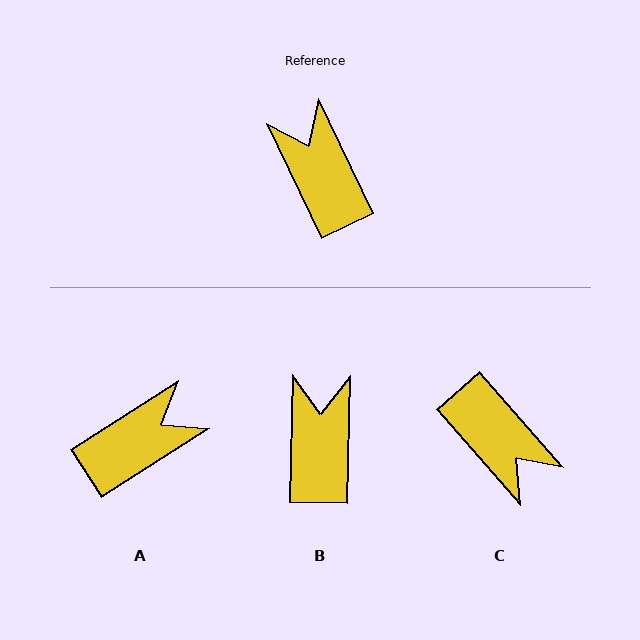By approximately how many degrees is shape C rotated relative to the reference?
Approximately 165 degrees clockwise.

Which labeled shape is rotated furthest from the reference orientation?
C, about 165 degrees away.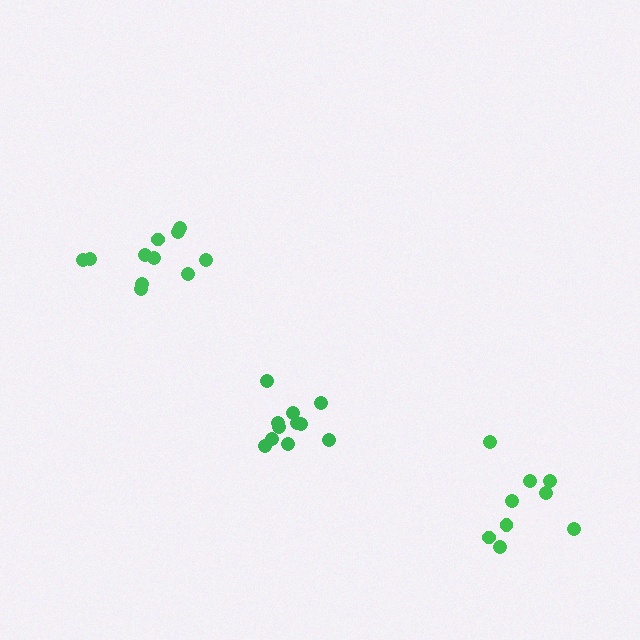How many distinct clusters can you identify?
There are 3 distinct clusters.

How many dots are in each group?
Group 1: 11 dots, Group 2: 11 dots, Group 3: 9 dots (31 total).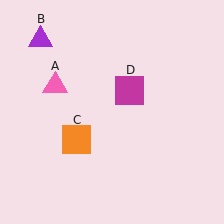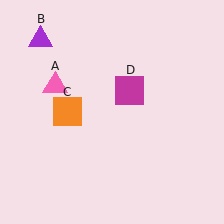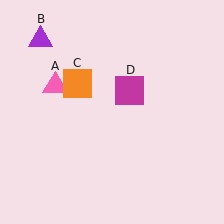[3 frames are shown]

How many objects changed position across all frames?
1 object changed position: orange square (object C).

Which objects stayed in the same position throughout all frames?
Pink triangle (object A) and purple triangle (object B) and magenta square (object D) remained stationary.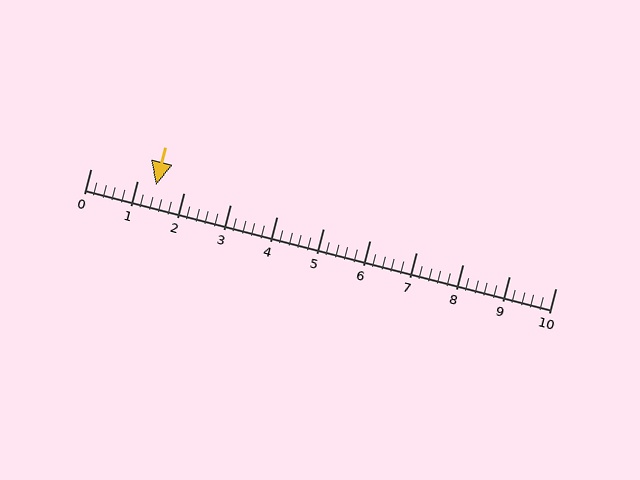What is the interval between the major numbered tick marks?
The major tick marks are spaced 1 units apart.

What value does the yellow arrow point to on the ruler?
The yellow arrow points to approximately 1.4.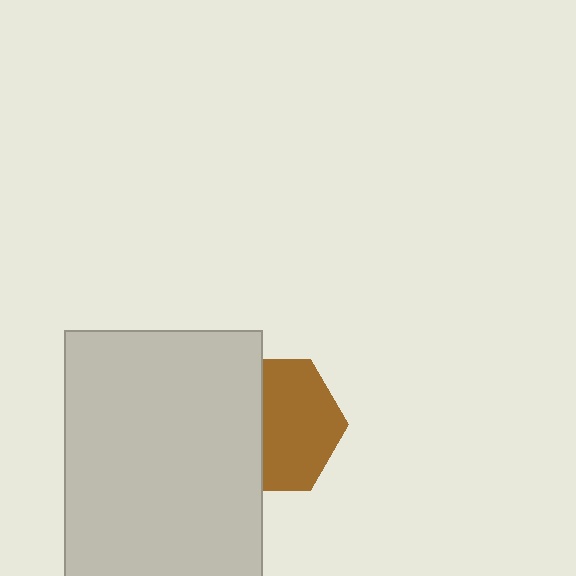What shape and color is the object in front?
The object in front is a light gray rectangle.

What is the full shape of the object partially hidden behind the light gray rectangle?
The partially hidden object is a brown hexagon.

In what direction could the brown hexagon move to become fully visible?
The brown hexagon could move right. That would shift it out from behind the light gray rectangle entirely.